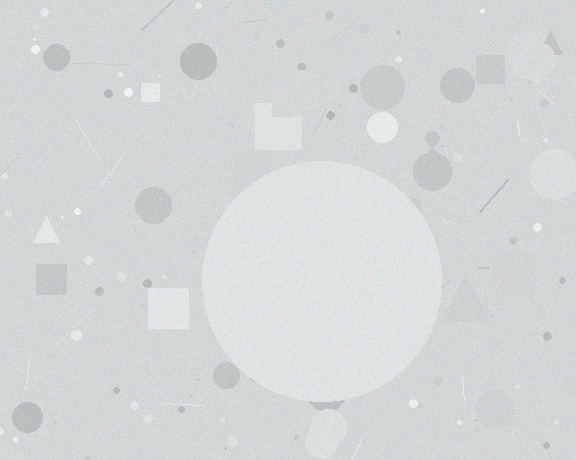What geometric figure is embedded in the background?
A circle is embedded in the background.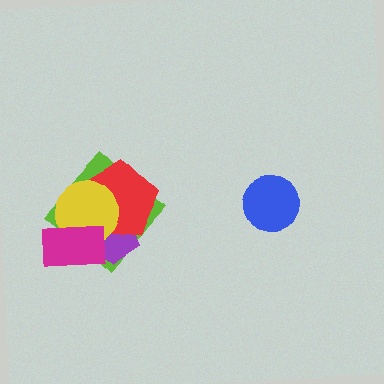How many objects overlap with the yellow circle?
4 objects overlap with the yellow circle.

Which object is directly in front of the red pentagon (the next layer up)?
The yellow circle is directly in front of the red pentagon.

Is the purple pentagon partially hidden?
Yes, it is partially covered by another shape.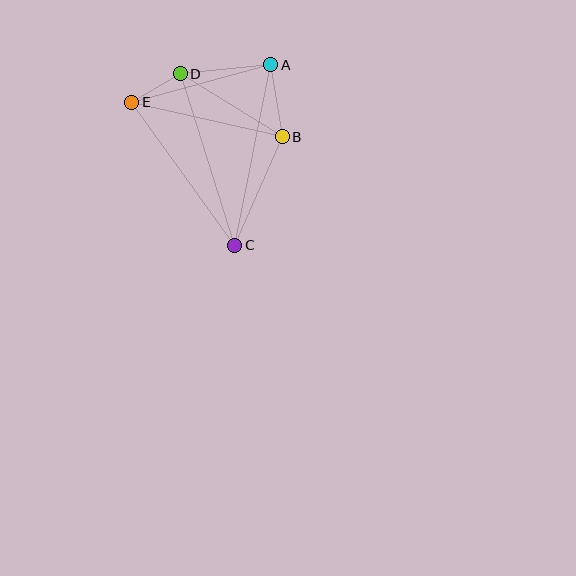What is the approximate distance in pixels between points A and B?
The distance between A and B is approximately 73 pixels.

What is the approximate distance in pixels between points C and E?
The distance between C and E is approximately 176 pixels.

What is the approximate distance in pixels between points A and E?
The distance between A and E is approximately 144 pixels.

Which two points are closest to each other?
Points D and E are closest to each other.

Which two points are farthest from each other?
Points A and C are farthest from each other.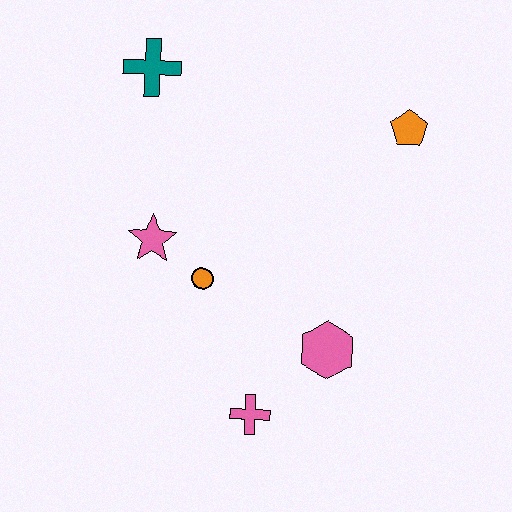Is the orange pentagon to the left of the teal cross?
No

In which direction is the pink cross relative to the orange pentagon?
The pink cross is below the orange pentagon.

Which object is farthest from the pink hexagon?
The teal cross is farthest from the pink hexagon.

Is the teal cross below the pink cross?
No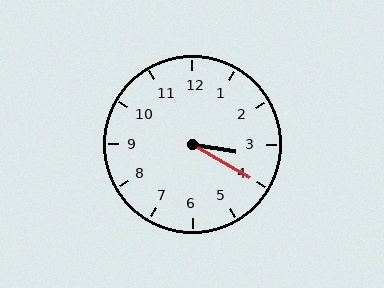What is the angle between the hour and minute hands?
Approximately 20 degrees.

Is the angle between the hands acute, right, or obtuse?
It is acute.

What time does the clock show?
3:20.